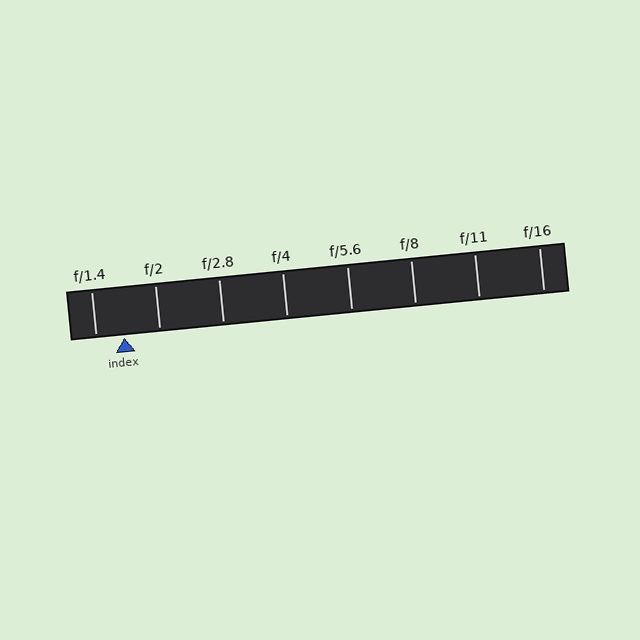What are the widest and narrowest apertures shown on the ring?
The widest aperture shown is f/1.4 and the narrowest is f/16.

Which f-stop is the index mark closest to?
The index mark is closest to f/1.4.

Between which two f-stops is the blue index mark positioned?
The index mark is between f/1.4 and f/2.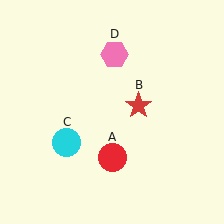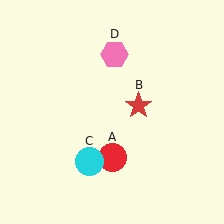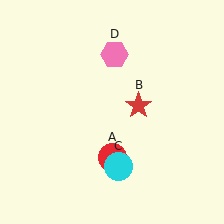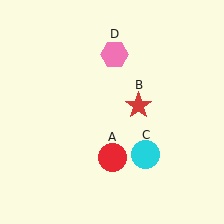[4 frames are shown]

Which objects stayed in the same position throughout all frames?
Red circle (object A) and red star (object B) and pink hexagon (object D) remained stationary.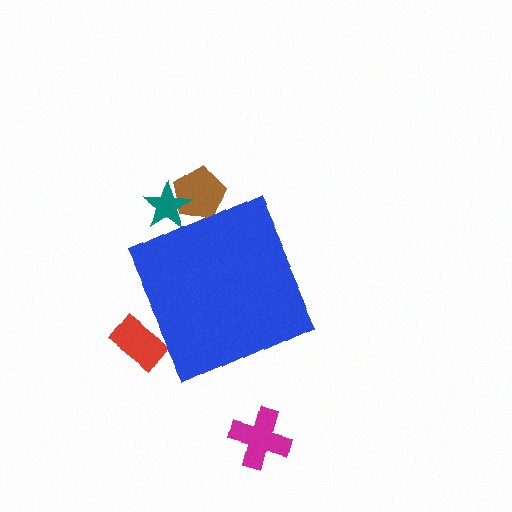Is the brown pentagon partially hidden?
Yes, the brown pentagon is partially hidden behind the blue diamond.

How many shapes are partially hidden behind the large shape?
3 shapes are partially hidden.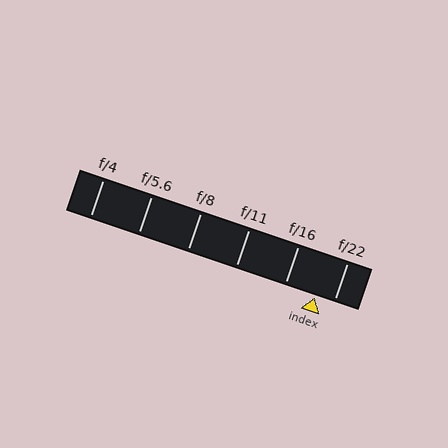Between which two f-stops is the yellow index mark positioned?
The index mark is between f/16 and f/22.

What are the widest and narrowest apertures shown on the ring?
The widest aperture shown is f/4 and the narrowest is f/22.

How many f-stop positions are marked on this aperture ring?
There are 6 f-stop positions marked.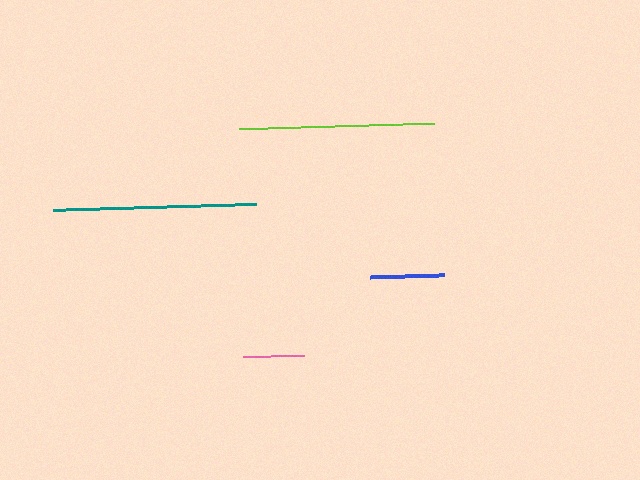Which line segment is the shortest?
The pink line is the shortest at approximately 61 pixels.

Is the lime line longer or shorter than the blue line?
The lime line is longer than the blue line.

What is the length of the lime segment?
The lime segment is approximately 195 pixels long.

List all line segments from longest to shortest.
From longest to shortest: teal, lime, blue, pink.